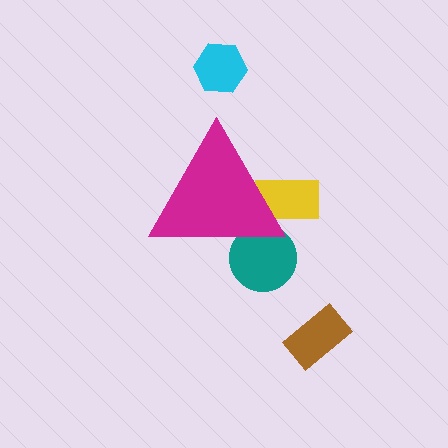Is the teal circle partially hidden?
Yes, the teal circle is partially hidden behind the magenta triangle.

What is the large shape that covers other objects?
A magenta triangle.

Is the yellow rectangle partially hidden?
Yes, the yellow rectangle is partially hidden behind the magenta triangle.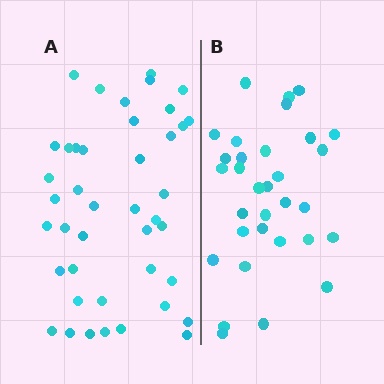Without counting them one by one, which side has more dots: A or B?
Region A (the left region) has more dots.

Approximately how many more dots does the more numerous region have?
Region A has roughly 10 or so more dots than region B.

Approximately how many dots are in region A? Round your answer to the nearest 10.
About 40 dots. (The exact count is 42, which rounds to 40.)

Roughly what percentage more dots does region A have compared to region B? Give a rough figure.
About 30% more.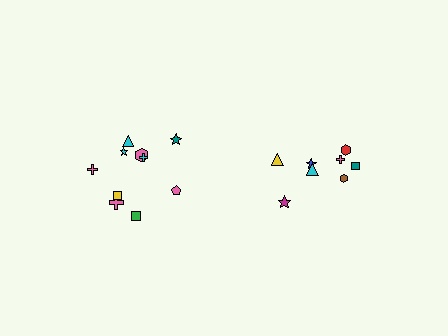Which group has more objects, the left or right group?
The left group.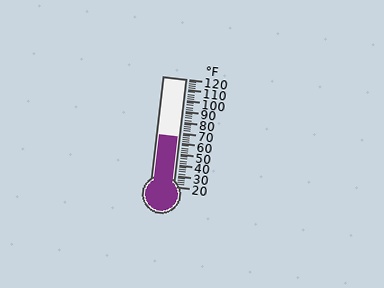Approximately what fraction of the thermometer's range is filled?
The thermometer is filled to approximately 45% of its range.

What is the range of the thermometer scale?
The thermometer scale ranges from 20°F to 120°F.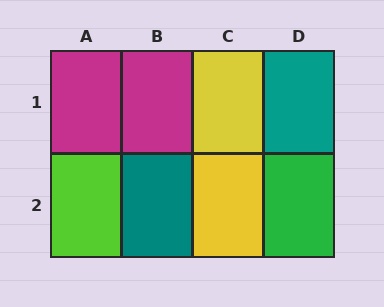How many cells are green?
1 cell is green.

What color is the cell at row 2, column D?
Green.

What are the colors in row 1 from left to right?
Magenta, magenta, yellow, teal.